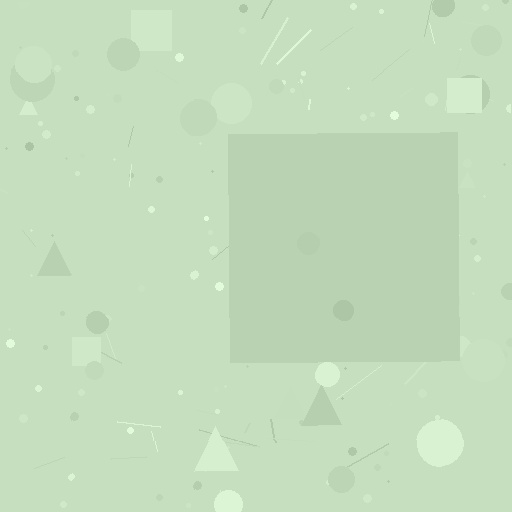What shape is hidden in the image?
A square is hidden in the image.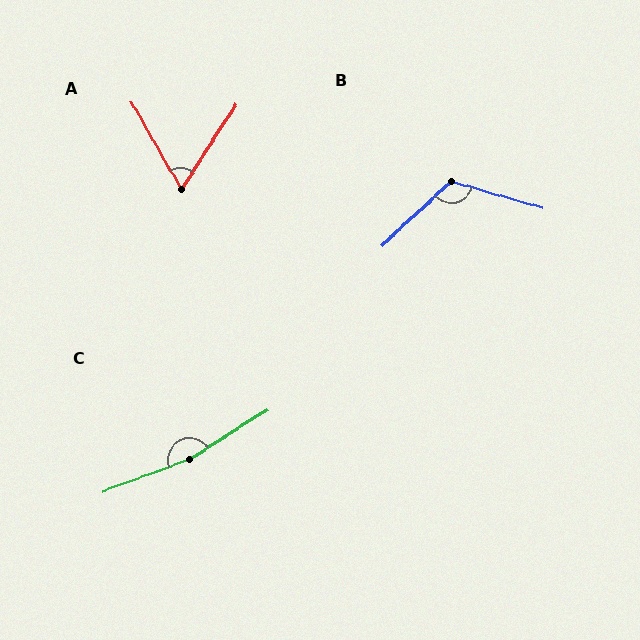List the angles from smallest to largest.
A (63°), B (120°), C (168°).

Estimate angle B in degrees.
Approximately 120 degrees.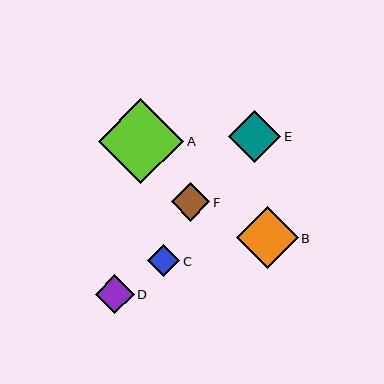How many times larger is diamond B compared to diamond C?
Diamond B is approximately 1.9 times the size of diamond C.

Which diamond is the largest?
Diamond A is the largest with a size of approximately 85 pixels.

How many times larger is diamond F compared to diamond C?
Diamond F is approximately 1.2 times the size of diamond C.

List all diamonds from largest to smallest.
From largest to smallest: A, B, E, D, F, C.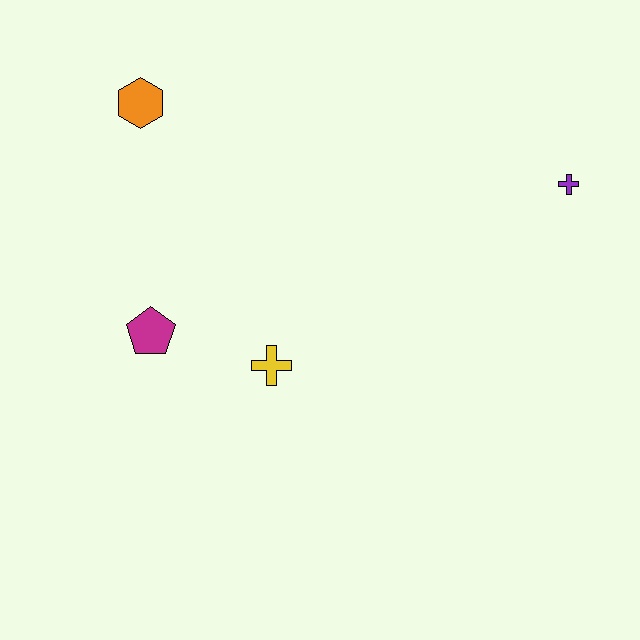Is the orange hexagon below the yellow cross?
No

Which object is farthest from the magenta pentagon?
The purple cross is farthest from the magenta pentagon.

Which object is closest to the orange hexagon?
The magenta pentagon is closest to the orange hexagon.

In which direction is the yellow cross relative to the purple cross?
The yellow cross is to the left of the purple cross.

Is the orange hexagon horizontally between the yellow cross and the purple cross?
No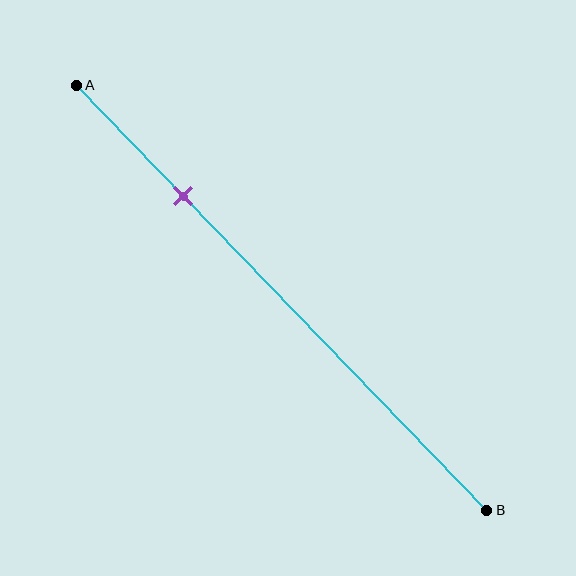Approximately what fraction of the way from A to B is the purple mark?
The purple mark is approximately 25% of the way from A to B.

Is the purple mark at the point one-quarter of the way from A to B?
Yes, the mark is approximately at the one-quarter point.